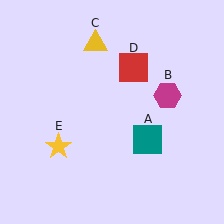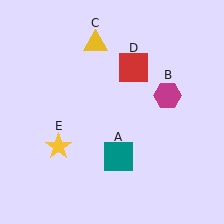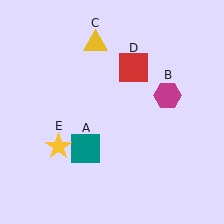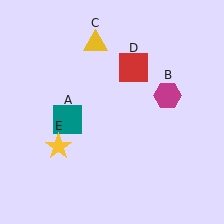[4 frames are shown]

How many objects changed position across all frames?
1 object changed position: teal square (object A).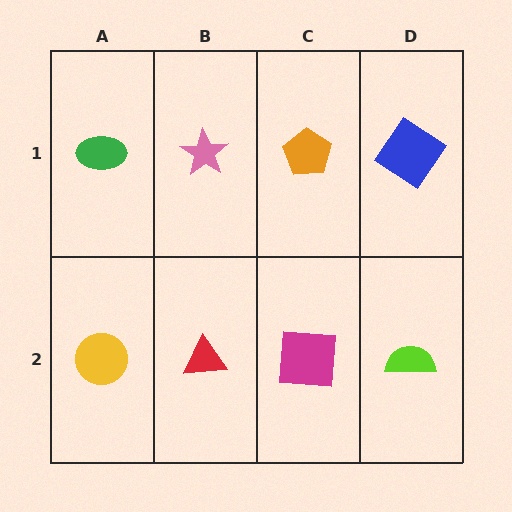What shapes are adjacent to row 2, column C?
An orange pentagon (row 1, column C), a red triangle (row 2, column B), a lime semicircle (row 2, column D).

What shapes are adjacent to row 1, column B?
A red triangle (row 2, column B), a green ellipse (row 1, column A), an orange pentagon (row 1, column C).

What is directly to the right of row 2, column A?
A red triangle.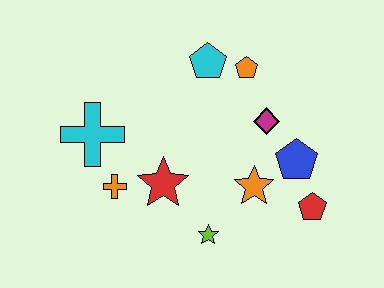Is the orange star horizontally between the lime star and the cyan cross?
No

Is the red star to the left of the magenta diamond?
Yes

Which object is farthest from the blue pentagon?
The cyan cross is farthest from the blue pentagon.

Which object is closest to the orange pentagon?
The cyan pentagon is closest to the orange pentagon.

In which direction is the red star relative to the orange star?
The red star is to the left of the orange star.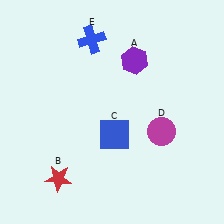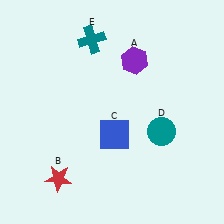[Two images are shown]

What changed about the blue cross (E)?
In Image 1, E is blue. In Image 2, it changed to teal.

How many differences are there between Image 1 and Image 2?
There are 2 differences between the two images.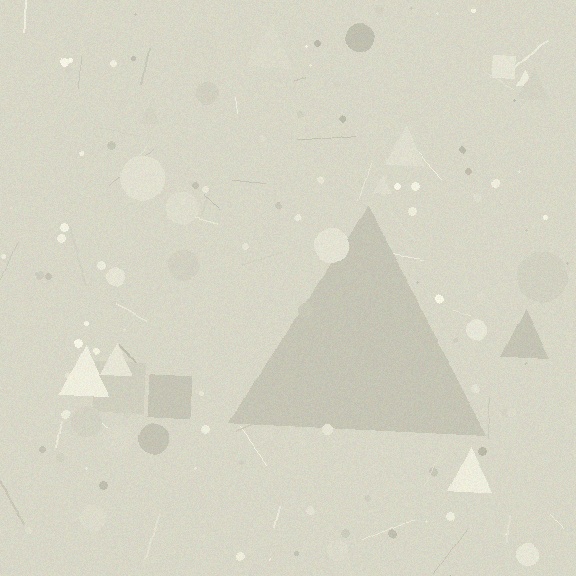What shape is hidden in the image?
A triangle is hidden in the image.